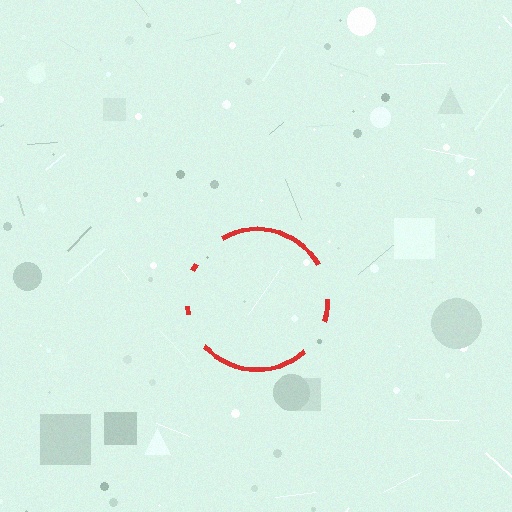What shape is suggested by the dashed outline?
The dashed outline suggests a circle.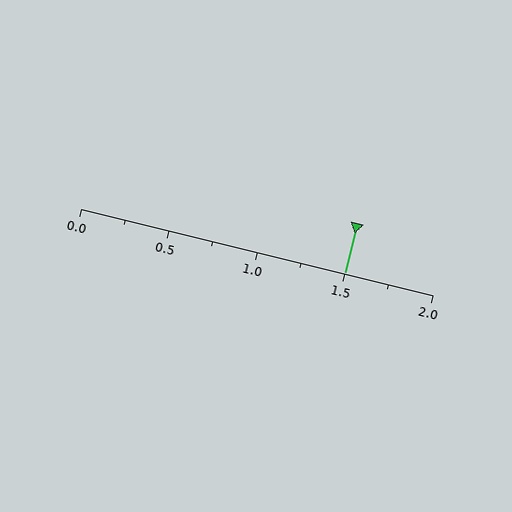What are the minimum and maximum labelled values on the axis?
The axis runs from 0.0 to 2.0.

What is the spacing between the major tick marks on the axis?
The major ticks are spaced 0.5 apart.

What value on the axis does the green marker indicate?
The marker indicates approximately 1.5.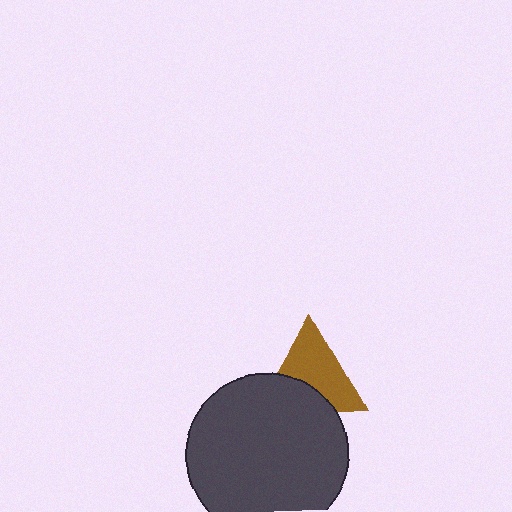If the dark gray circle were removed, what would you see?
You would see the complete brown triangle.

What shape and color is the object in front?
The object in front is a dark gray circle.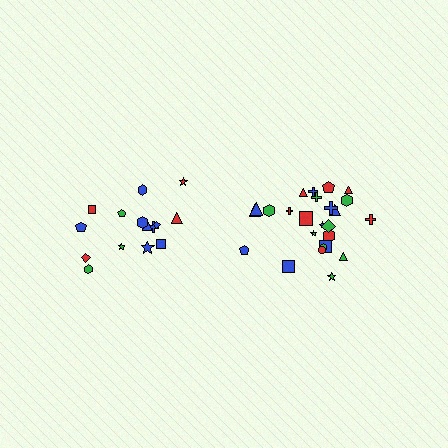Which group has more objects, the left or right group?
The right group.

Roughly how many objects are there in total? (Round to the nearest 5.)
Roughly 40 objects in total.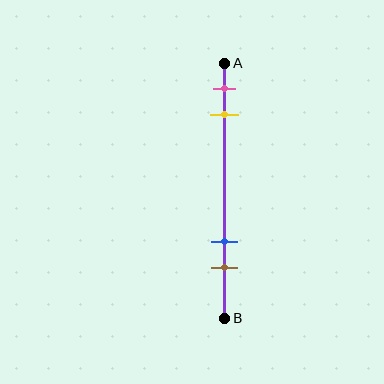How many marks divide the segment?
There are 4 marks dividing the segment.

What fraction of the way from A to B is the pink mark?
The pink mark is approximately 10% (0.1) of the way from A to B.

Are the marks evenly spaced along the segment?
No, the marks are not evenly spaced.